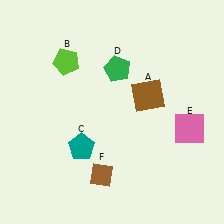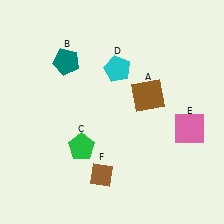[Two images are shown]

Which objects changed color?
B changed from lime to teal. C changed from teal to green. D changed from green to cyan.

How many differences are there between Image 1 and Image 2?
There are 3 differences between the two images.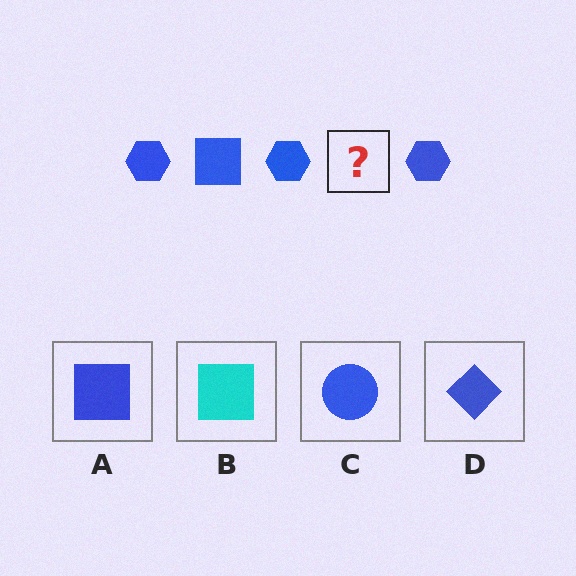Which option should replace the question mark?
Option A.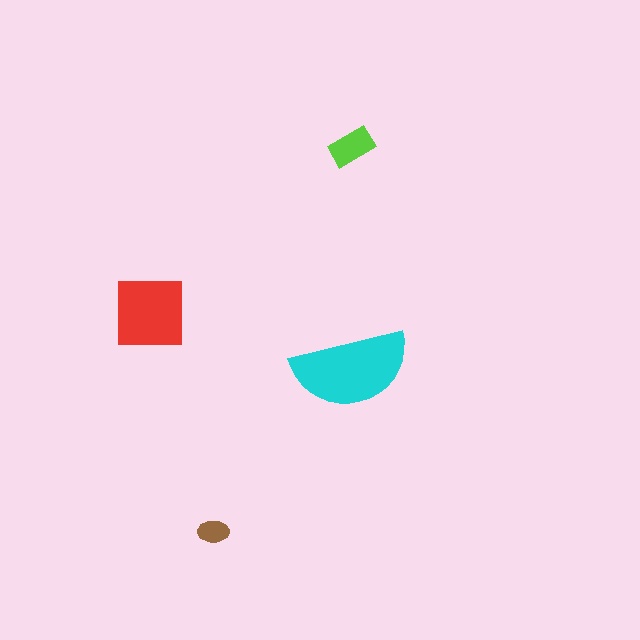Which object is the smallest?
The brown ellipse.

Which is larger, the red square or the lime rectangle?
The red square.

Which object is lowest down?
The brown ellipse is bottommost.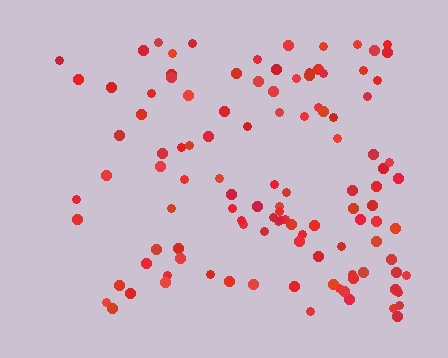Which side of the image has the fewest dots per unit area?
The left.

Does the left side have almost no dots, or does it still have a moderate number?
Still a moderate number, just noticeably fewer than the right.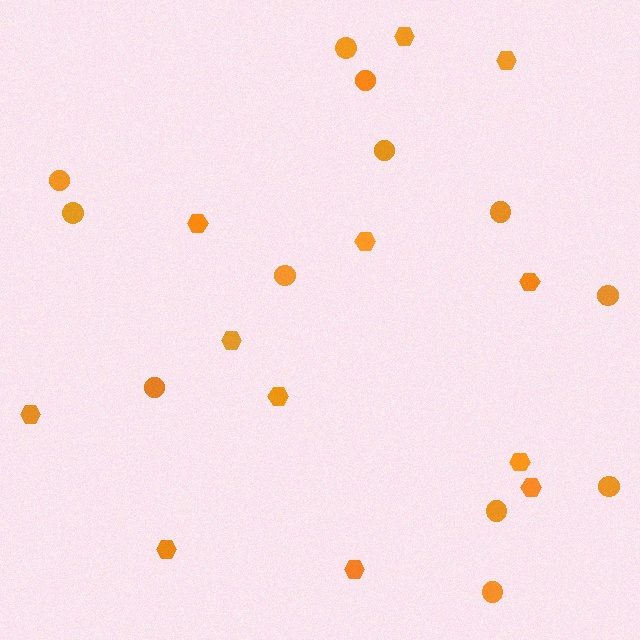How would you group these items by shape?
There are 2 groups: one group of circles (12) and one group of hexagons (12).